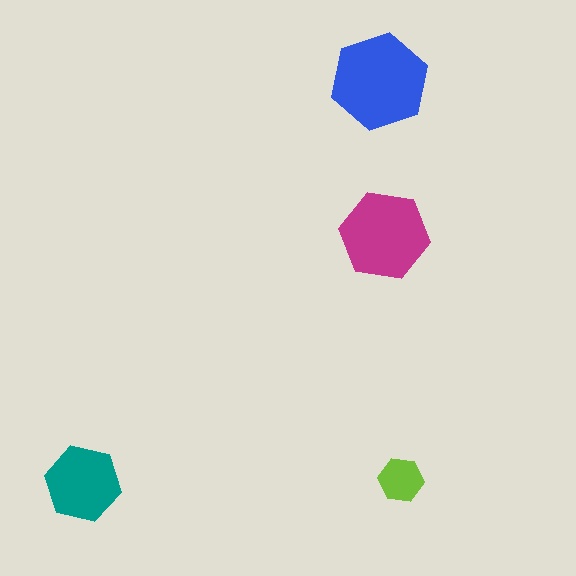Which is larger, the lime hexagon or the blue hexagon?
The blue one.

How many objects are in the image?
There are 4 objects in the image.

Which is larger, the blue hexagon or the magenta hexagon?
The blue one.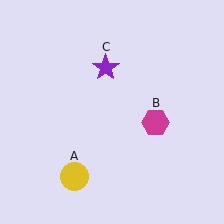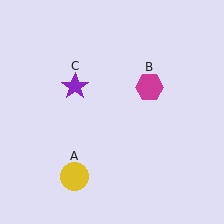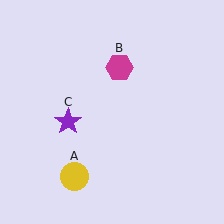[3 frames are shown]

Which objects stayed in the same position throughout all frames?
Yellow circle (object A) remained stationary.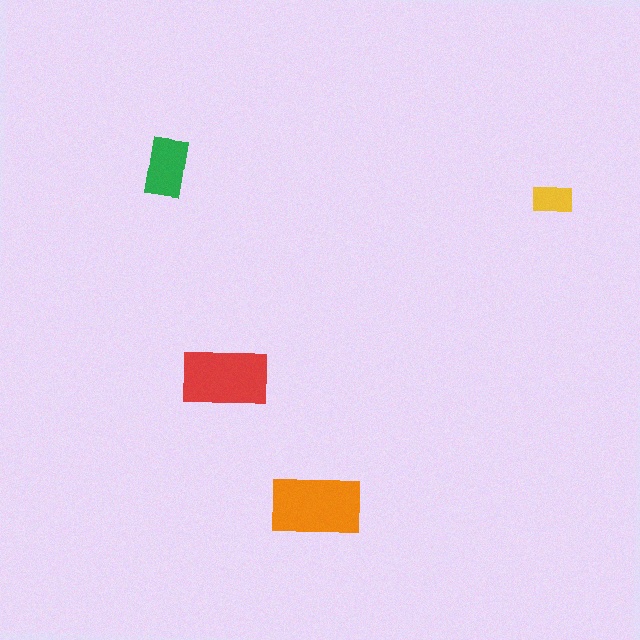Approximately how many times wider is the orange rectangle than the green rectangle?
About 1.5 times wider.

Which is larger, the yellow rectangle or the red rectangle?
The red one.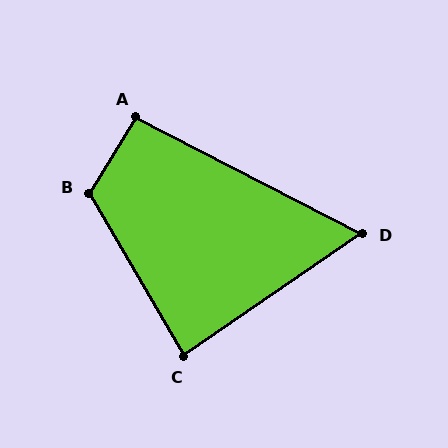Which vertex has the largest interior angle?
B, at approximately 118 degrees.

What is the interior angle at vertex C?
Approximately 86 degrees (approximately right).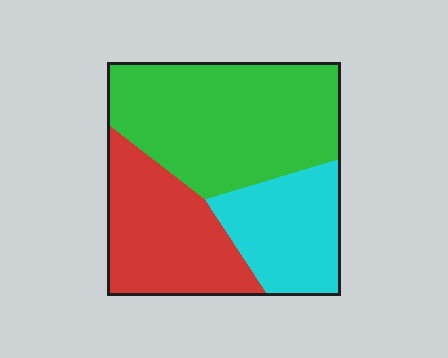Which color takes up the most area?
Green, at roughly 45%.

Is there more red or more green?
Green.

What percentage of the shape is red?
Red takes up about one third (1/3) of the shape.